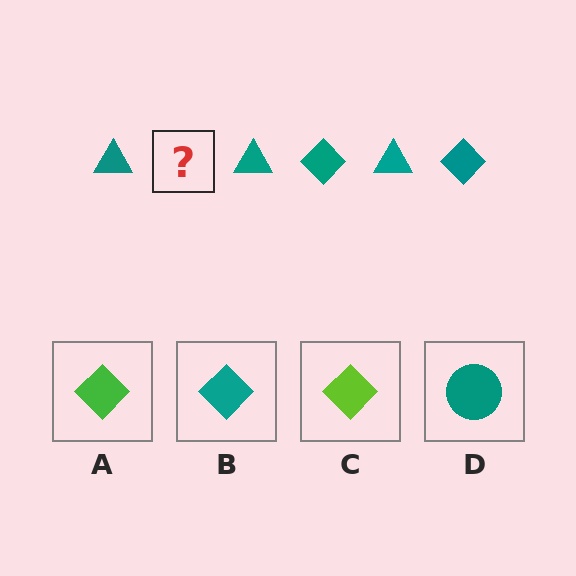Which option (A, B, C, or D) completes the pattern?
B.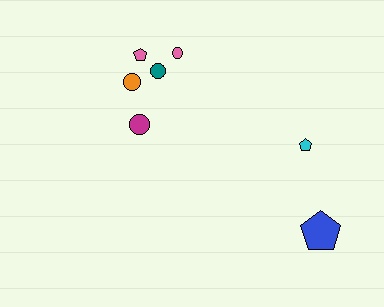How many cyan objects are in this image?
There is 1 cyan object.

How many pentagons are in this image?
There are 3 pentagons.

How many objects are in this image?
There are 7 objects.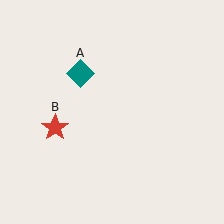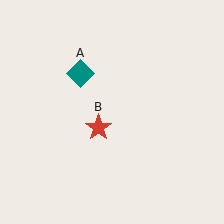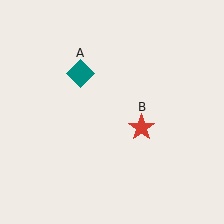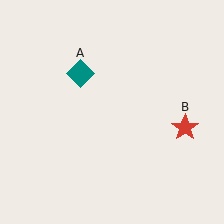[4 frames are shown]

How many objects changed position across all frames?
1 object changed position: red star (object B).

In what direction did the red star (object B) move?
The red star (object B) moved right.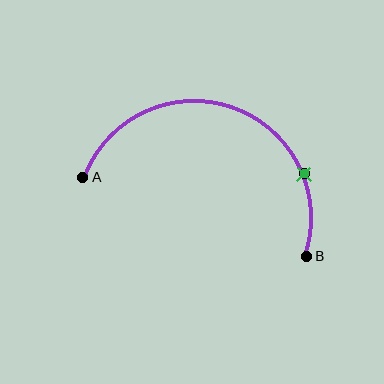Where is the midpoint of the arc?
The arc midpoint is the point on the curve farthest from the straight line joining A and B. It sits above that line.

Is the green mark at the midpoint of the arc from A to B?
No. The green mark lies on the arc but is closer to endpoint B. The arc midpoint would be at the point on the curve equidistant along the arc from both A and B.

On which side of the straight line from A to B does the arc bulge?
The arc bulges above the straight line connecting A and B.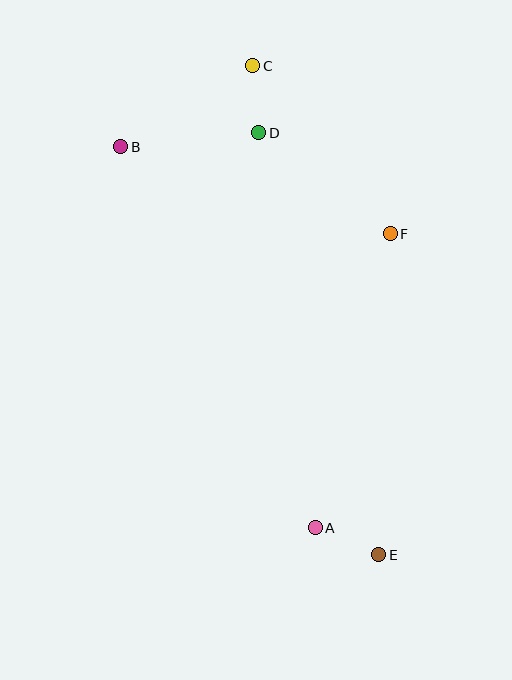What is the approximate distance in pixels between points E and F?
The distance between E and F is approximately 321 pixels.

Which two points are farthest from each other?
Points C and E are farthest from each other.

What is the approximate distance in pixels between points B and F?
The distance between B and F is approximately 283 pixels.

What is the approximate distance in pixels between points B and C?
The distance between B and C is approximately 155 pixels.